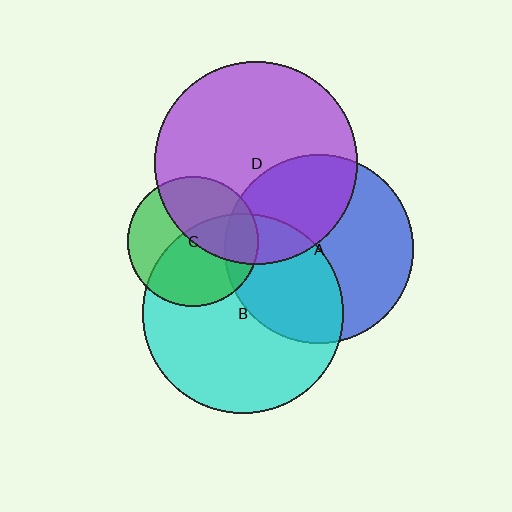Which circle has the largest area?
Circle D (purple).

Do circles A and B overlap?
Yes.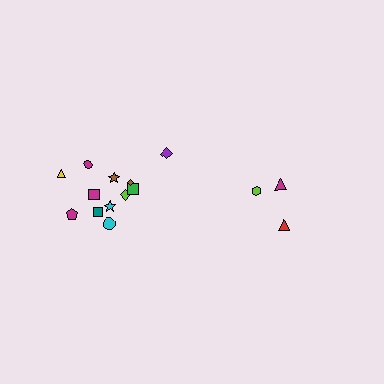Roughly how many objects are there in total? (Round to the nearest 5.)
Roughly 15 objects in total.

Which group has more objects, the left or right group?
The left group.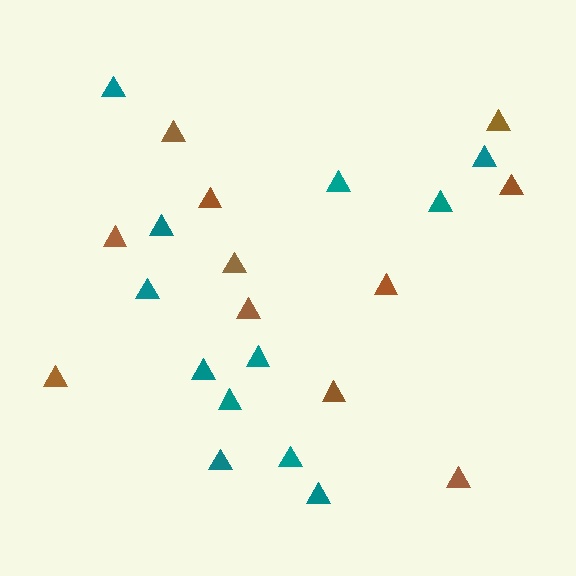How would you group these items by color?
There are 2 groups: one group of teal triangles (12) and one group of brown triangles (11).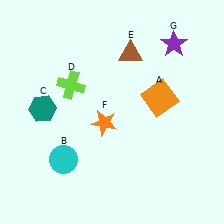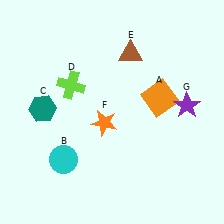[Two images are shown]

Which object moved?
The purple star (G) moved down.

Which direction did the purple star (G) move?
The purple star (G) moved down.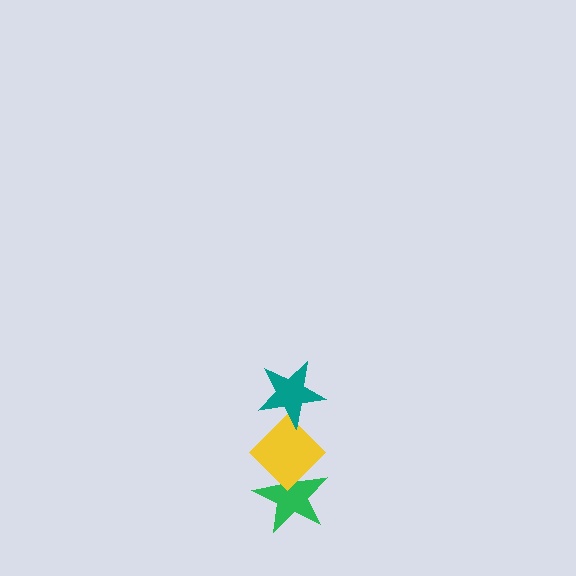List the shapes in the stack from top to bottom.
From top to bottom: the teal star, the yellow diamond, the green star.